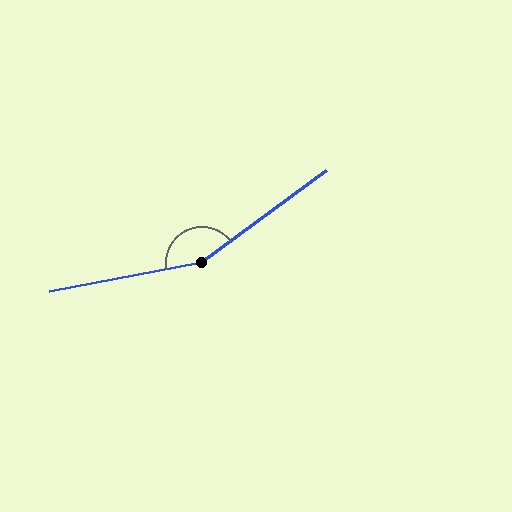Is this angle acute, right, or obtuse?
It is obtuse.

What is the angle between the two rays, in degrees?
Approximately 154 degrees.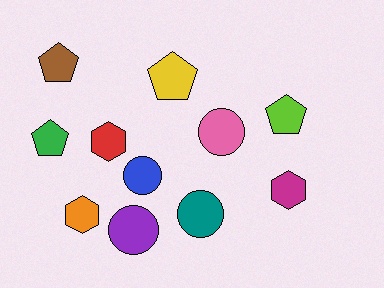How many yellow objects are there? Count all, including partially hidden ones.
There is 1 yellow object.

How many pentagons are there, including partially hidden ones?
There are 4 pentagons.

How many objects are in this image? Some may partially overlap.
There are 11 objects.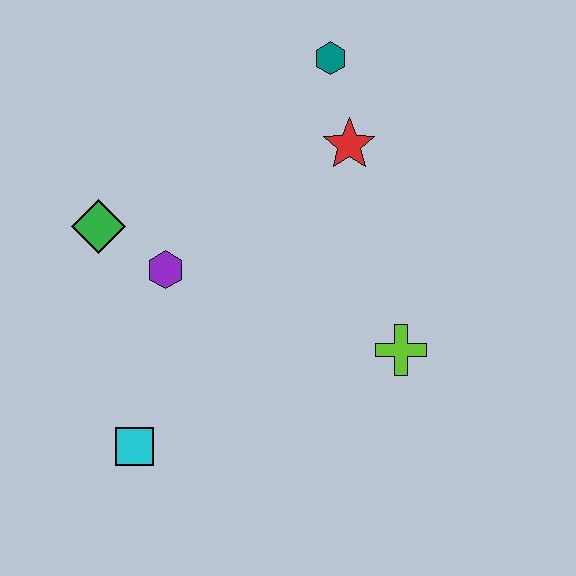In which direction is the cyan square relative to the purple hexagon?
The cyan square is below the purple hexagon.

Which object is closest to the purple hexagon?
The green diamond is closest to the purple hexagon.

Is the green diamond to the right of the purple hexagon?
No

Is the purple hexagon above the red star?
No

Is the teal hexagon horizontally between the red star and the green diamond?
Yes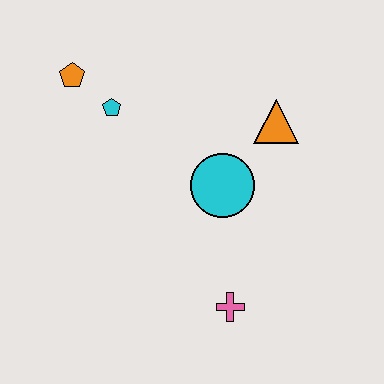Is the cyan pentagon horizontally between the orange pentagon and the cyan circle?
Yes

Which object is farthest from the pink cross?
The orange pentagon is farthest from the pink cross.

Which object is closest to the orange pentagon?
The cyan pentagon is closest to the orange pentagon.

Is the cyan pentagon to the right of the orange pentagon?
Yes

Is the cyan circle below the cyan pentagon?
Yes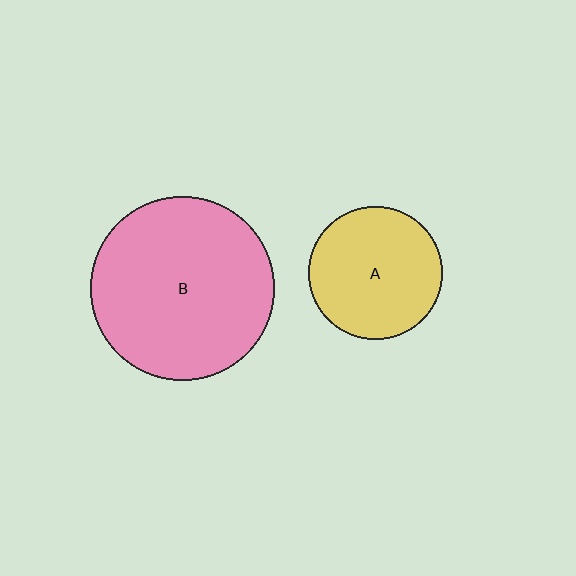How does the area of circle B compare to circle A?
Approximately 1.9 times.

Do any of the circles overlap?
No, none of the circles overlap.